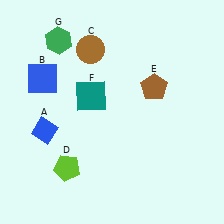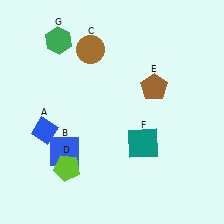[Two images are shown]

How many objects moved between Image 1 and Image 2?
2 objects moved between the two images.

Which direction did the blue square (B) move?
The blue square (B) moved down.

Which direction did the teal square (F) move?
The teal square (F) moved right.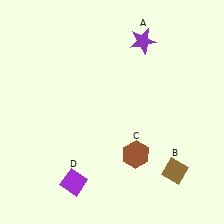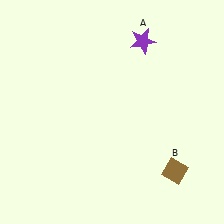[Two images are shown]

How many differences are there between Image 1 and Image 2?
There are 2 differences between the two images.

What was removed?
The brown hexagon (C), the purple diamond (D) were removed in Image 2.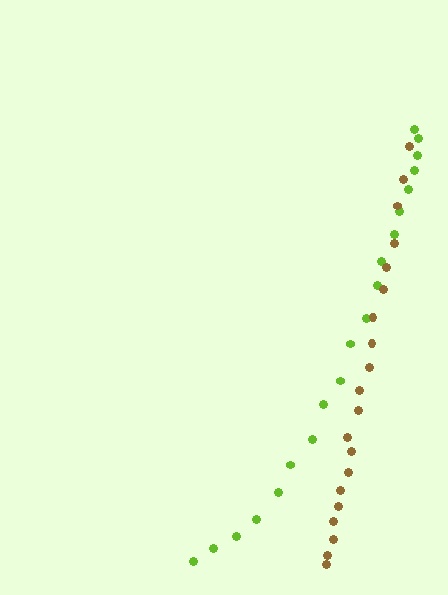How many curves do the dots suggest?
There are 2 distinct paths.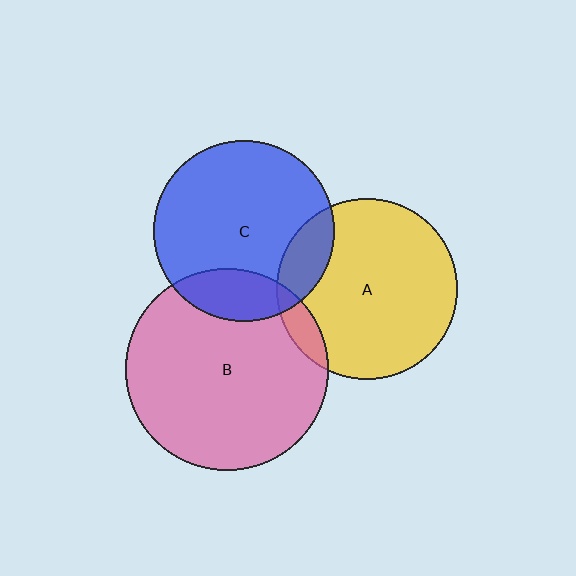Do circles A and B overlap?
Yes.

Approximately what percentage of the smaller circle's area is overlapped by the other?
Approximately 10%.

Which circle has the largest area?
Circle B (pink).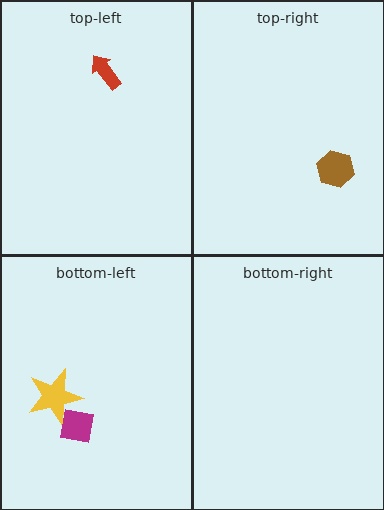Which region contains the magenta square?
The bottom-left region.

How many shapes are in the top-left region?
1.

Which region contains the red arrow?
The top-left region.